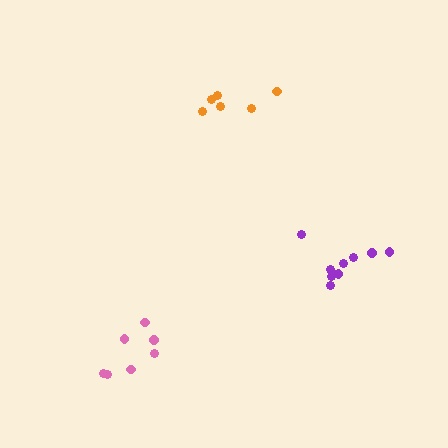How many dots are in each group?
Group 1: 10 dots, Group 2: 7 dots, Group 3: 6 dots (23 total).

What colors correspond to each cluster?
The clusters are colored: purple, pink, orange.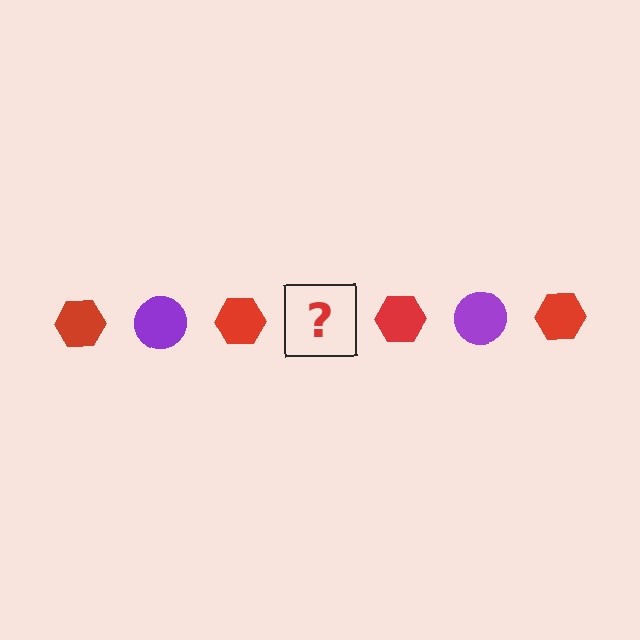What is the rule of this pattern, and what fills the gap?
The rule is that the pattern alternates between red hexagon and purple circle. The gap should be filled with a purple circle.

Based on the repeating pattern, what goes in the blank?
The blank should be a purple circle.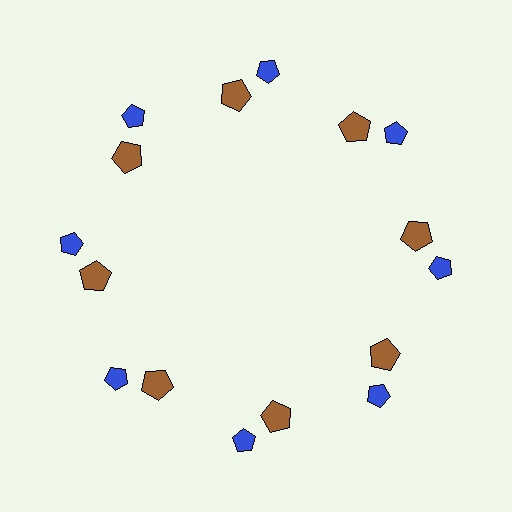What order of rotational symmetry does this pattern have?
This pattern has 8-fold rotational symmetry.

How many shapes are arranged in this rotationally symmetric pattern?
There are 16 shapes, arranged in 8 groups of 2.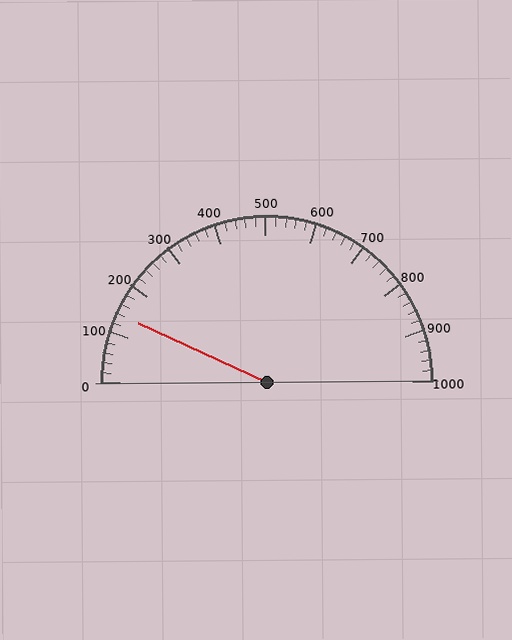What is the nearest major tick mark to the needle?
The nearest major tick mark is 100.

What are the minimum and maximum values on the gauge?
The gauge ranges from 0 to 1000.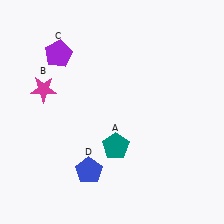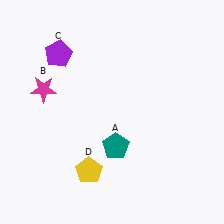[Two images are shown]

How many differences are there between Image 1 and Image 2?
There is 1 difference between the two images.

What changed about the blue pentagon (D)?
In Image 1, D is blue. In Image 2, it changed to yellow.